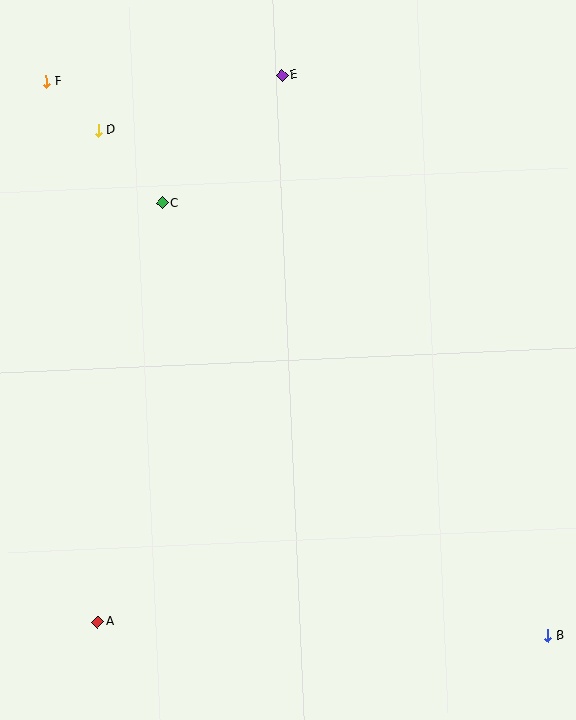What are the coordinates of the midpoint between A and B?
The midpoint between A and B is at (323, 629).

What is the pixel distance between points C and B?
The distance between C and B is 580 pixels.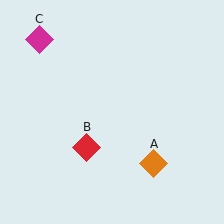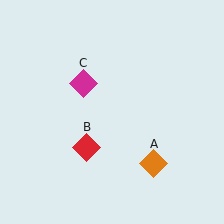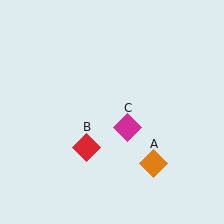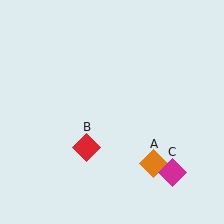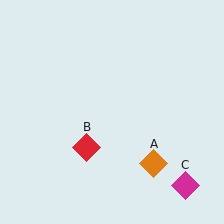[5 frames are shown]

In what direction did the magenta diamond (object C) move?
The magenta diamond (object C) moved down and to the right.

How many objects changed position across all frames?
1 object changed position: magenta diamond (object C).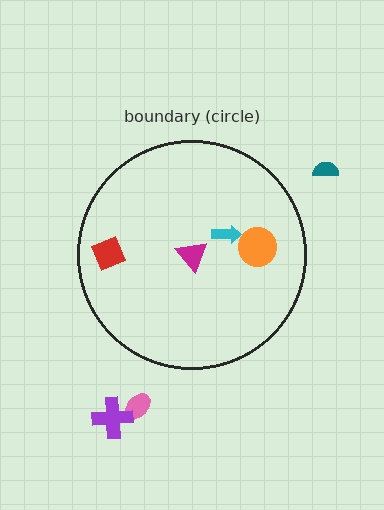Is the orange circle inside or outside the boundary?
Inside.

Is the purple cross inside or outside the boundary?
Outside.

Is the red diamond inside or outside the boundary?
Inside.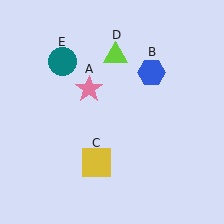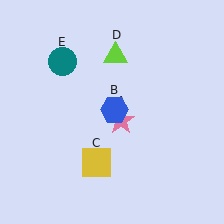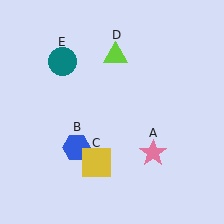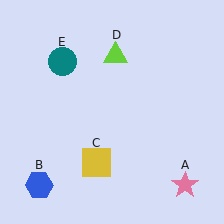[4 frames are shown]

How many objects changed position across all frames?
2 objects changed position: pink star (object A), blue hexagon (object B).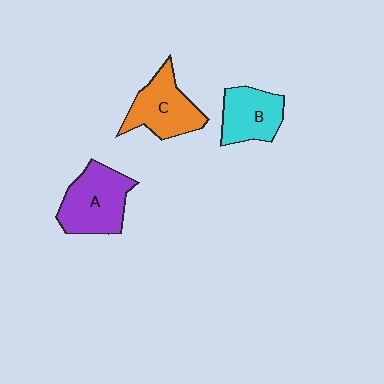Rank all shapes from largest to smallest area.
From largest to smallest: A (purple), C (orange), B (cyan).